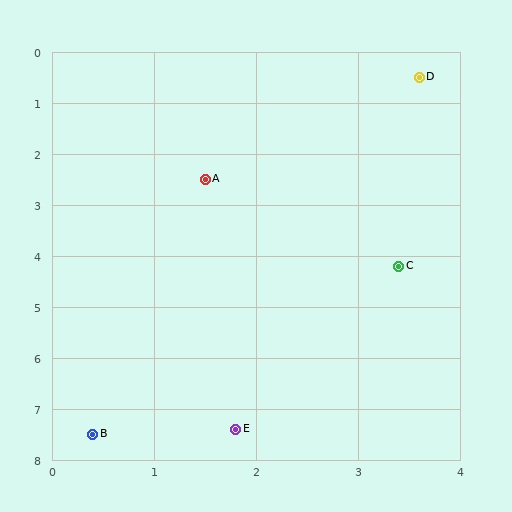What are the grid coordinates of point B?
Point B is at approximately (0.4, 7.5).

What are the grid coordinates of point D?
Point D is at approximately (3.6, 0.5).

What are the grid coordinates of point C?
Point C is at approximately (3.4, 4.2).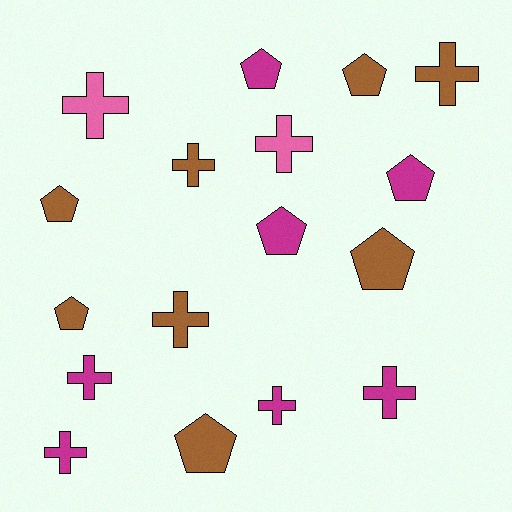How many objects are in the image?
There are 17 objects.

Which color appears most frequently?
Brown, with 8 objects.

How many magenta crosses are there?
There are 4 magenta crosses.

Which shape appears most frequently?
Cross, with 9 objects.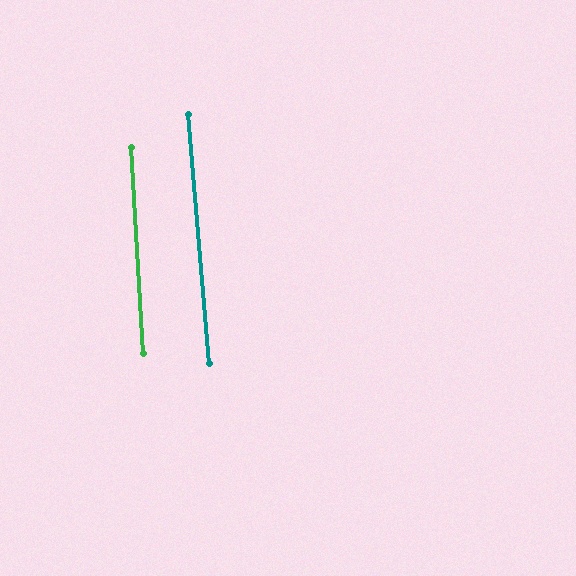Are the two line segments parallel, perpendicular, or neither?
Parallel — their directions differ by only 1.4°.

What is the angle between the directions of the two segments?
Approximately 1 degree.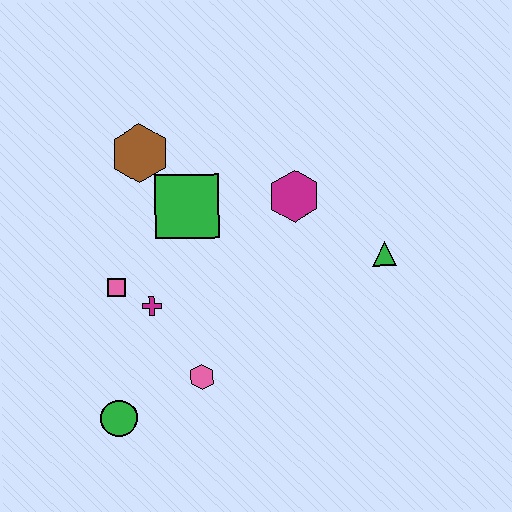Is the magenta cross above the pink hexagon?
Yes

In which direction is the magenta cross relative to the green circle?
The magenta cross is above the green circle.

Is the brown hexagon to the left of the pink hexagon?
Yes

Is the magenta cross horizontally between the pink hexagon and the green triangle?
No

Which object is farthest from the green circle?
The green triangle is farthest from the green circle.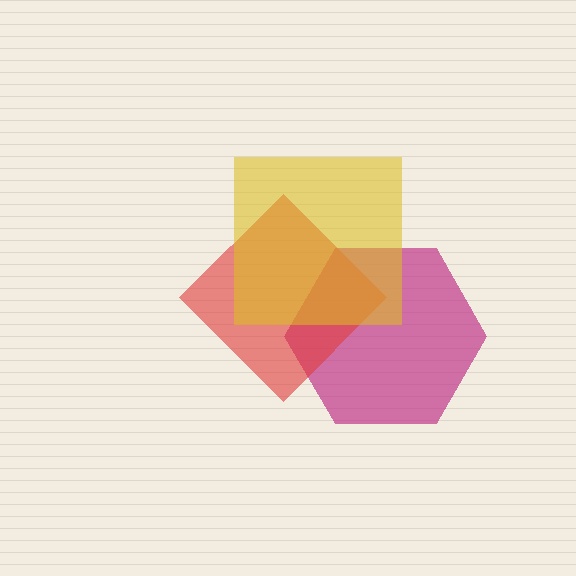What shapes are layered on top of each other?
The layered shapes are: a magenta hexagon, a red diamond, a yellow square.